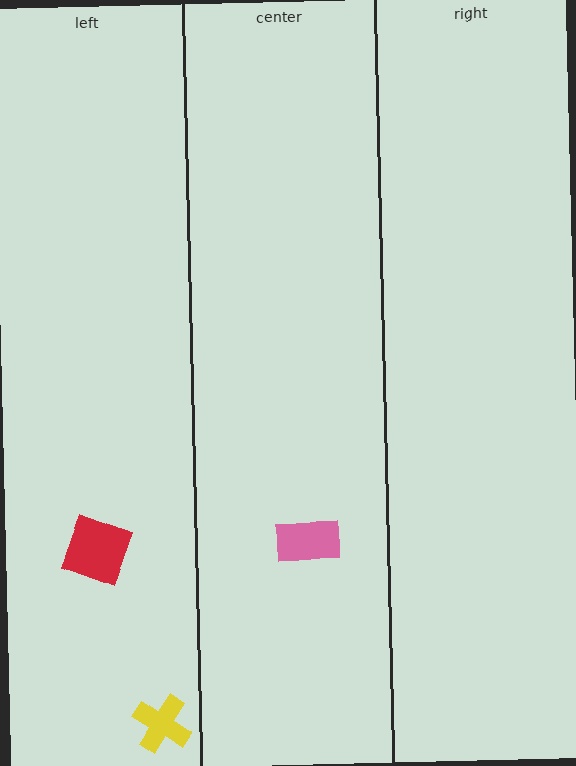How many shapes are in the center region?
1.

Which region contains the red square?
The left region.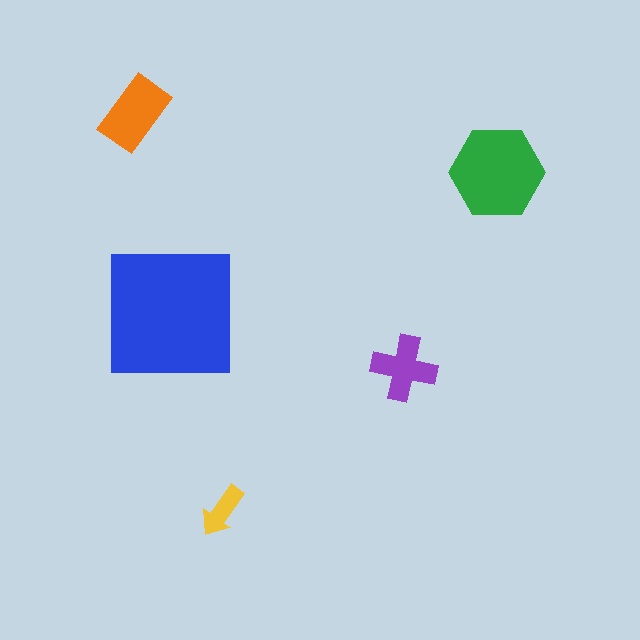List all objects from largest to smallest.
The blue square, the green hexagon, the orange rectangle, the purple cross, the yellow arrow.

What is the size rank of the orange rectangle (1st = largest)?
3rd.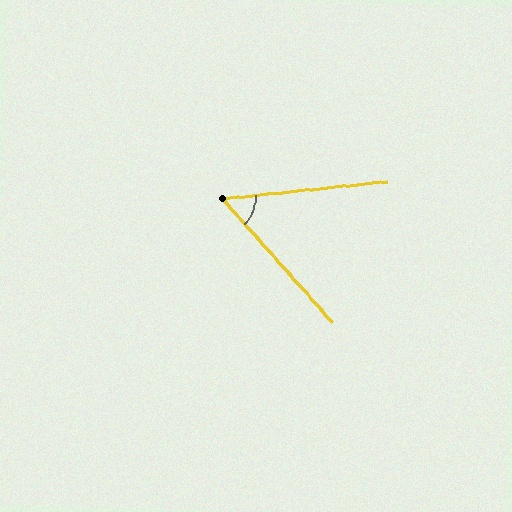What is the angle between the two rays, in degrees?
Approximately 54 degrees.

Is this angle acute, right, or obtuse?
It is acute.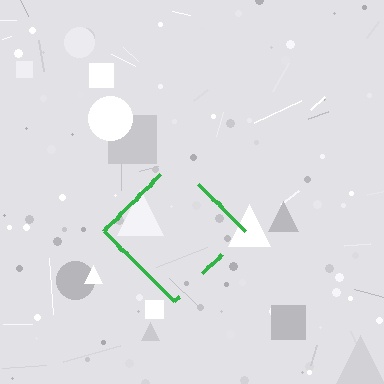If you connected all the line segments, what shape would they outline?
They would outline a diamond.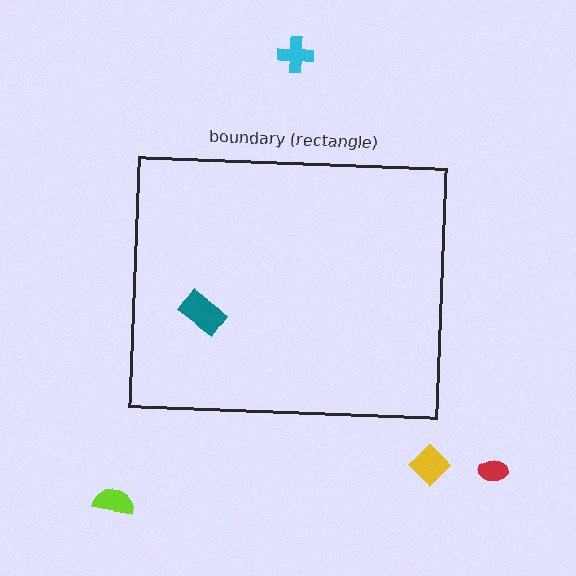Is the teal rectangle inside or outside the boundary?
Inside.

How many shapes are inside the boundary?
1 inside, 4 outside.